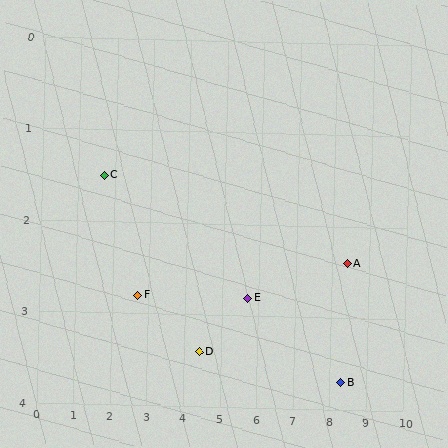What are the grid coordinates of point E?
Point E is at approximately (5.7, 2.8).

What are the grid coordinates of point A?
Point A is at approximately (8.4, 2.4).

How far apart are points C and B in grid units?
Points C and B are about 7.0 grid units apart.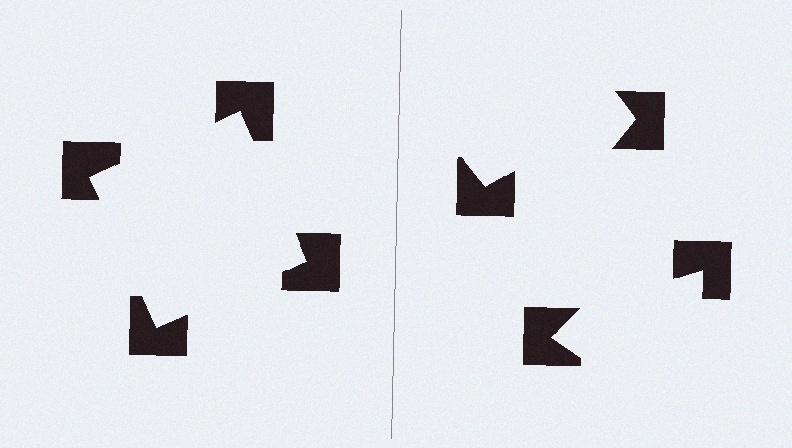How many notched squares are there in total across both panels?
8 — 4 on each side.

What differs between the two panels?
The notched squares are positioned identically on both sides; only the wedge orientations differ. On the left they align to a square; on the right they are misaligned.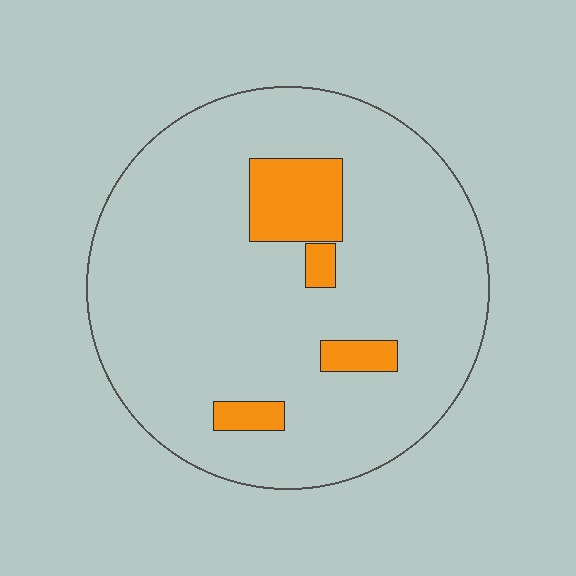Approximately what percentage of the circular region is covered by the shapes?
Approximately 10%.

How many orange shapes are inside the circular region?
4.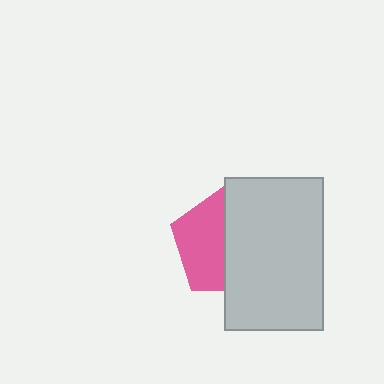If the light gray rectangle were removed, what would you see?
You would see the complete pink pentagon.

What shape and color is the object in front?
The object in front is a light gray rectangle.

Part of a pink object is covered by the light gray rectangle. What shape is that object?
It is a pentagon.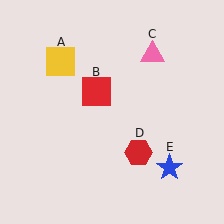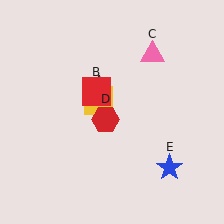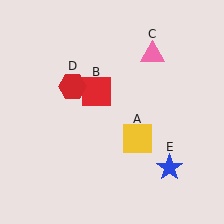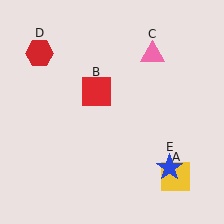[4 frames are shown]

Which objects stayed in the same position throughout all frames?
Red square (object B) and pink triangle (object C) and blue star (object E) remained stationary.